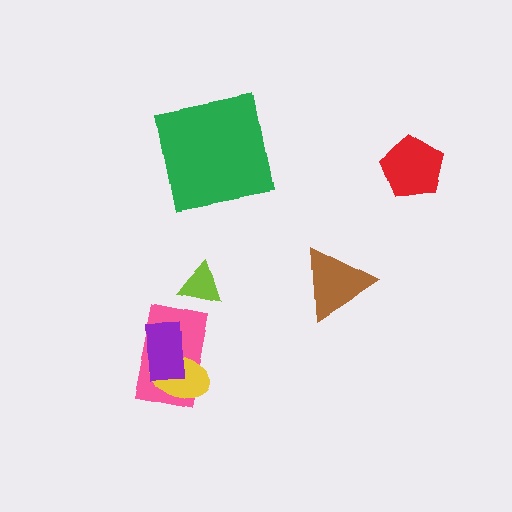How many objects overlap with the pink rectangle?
2 objects overlap with the pink rectangle.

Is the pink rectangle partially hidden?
Yes, it is partially covered by another shape.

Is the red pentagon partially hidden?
No, no other shape covers it.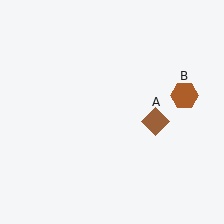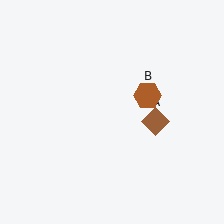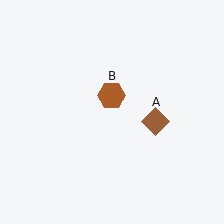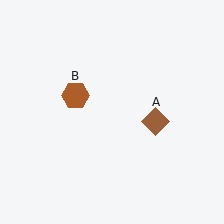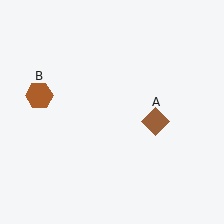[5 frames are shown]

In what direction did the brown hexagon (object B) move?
The brown hexagon (object B) moved left.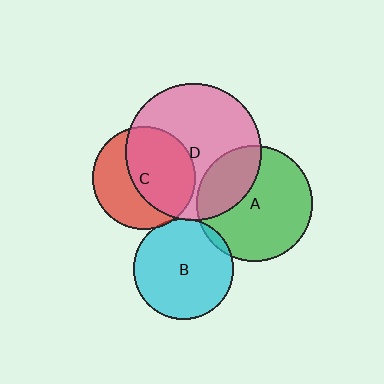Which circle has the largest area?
Circle D (pink).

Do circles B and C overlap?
Yes.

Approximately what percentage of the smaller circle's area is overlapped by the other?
Approximately 5%.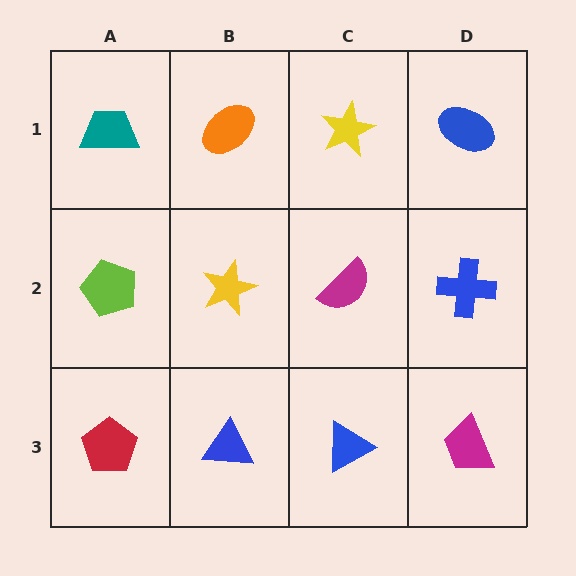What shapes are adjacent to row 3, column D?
A blue cross (row 2, column D), a blue triangle (row 3, column C).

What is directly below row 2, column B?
A blue triangle.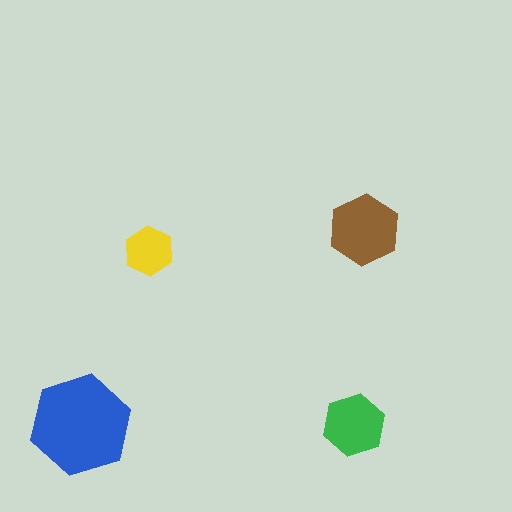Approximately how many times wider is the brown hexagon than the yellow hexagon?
About 1.5 times wider.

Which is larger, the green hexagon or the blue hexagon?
The blue one.